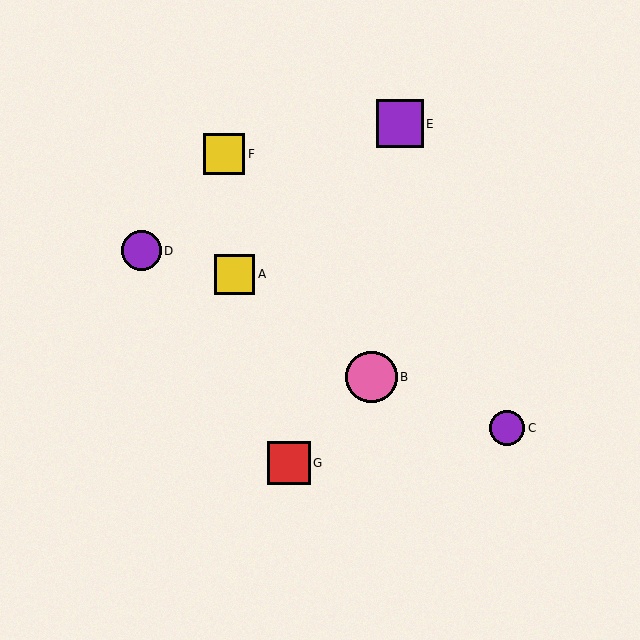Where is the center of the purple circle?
The center of the purple circle is at (507, 428).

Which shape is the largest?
The pink circle (labeled B) is the largest.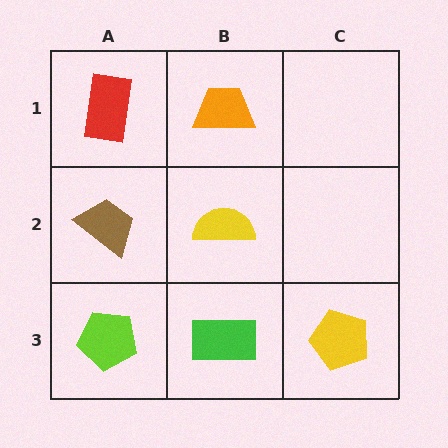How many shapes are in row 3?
3 shapes.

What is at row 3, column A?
A lime pentagon.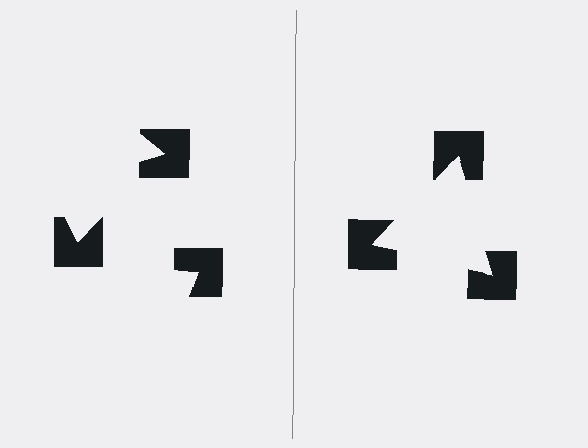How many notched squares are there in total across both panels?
6 — 3 on each side.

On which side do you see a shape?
An illusory triangle appears on the right side. On the left side the wedge cuts are rotated, so no coherent shape forms.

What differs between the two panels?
The notched squares are positioned identically on both sides; only the wedge orientations differ. On the right they align to a triangle; on the left they are misaligned.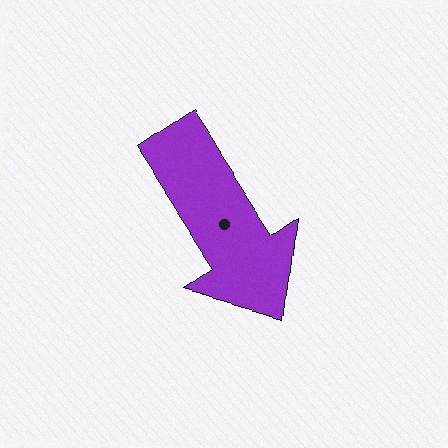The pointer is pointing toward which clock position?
Roughly 5 o'clock.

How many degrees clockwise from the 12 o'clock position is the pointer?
Approximately 146 degrees.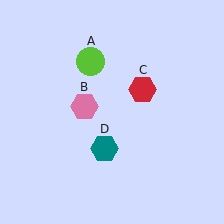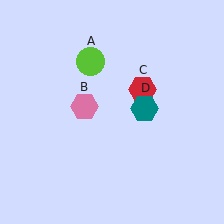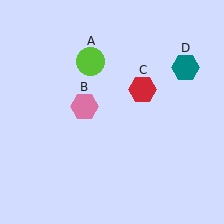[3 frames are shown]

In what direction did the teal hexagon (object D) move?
The teal hexagon (object D) moved up and to the right.